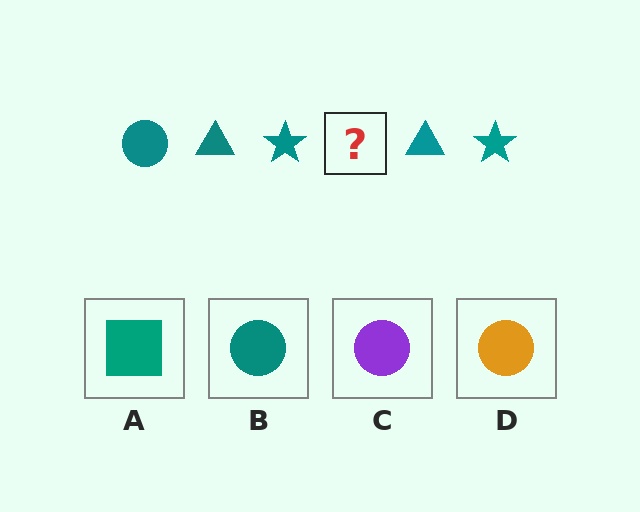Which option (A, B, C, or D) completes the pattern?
B.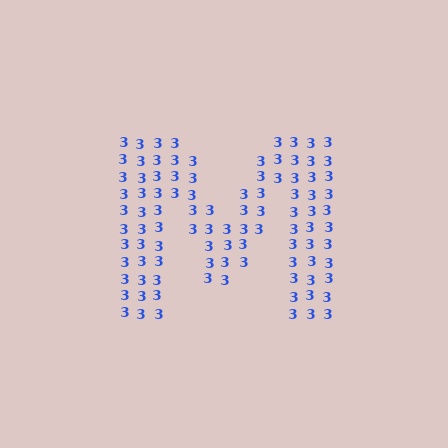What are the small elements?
The small elements are digit 3's.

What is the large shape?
The large shape is the letter M.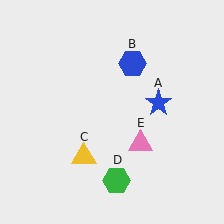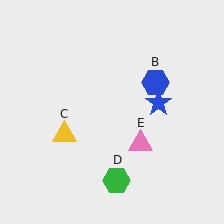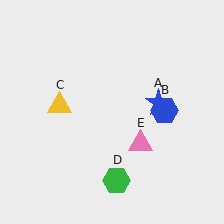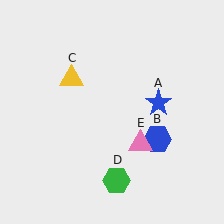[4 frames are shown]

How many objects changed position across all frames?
2 objects changed position: blue hexagon (object B), yellow triangle (object C).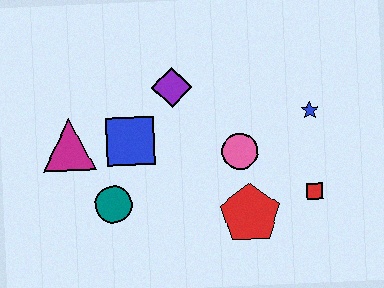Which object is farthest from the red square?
The magenta triangle is farthest from the red square.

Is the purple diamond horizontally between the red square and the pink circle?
No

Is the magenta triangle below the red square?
No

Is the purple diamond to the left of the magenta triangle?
No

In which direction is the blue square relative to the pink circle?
The blue square is to the left of the pink circle.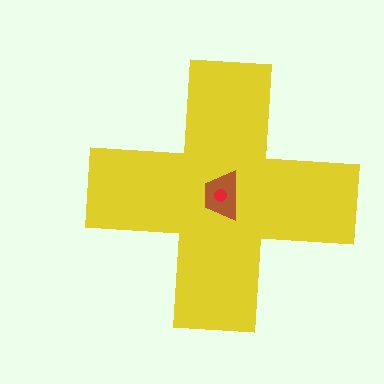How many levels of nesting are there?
3.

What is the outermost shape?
The yellow cross.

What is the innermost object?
The red circle.